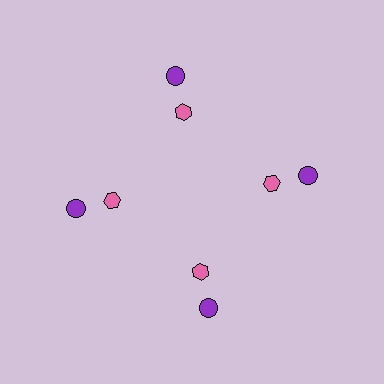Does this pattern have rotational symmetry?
Yes, this pattern has 4-fold rotational symmetry. It looks the same after rotating 90 degrees around the center.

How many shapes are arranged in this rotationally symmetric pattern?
There are 8 shapes, arranged in 4 groups of 2.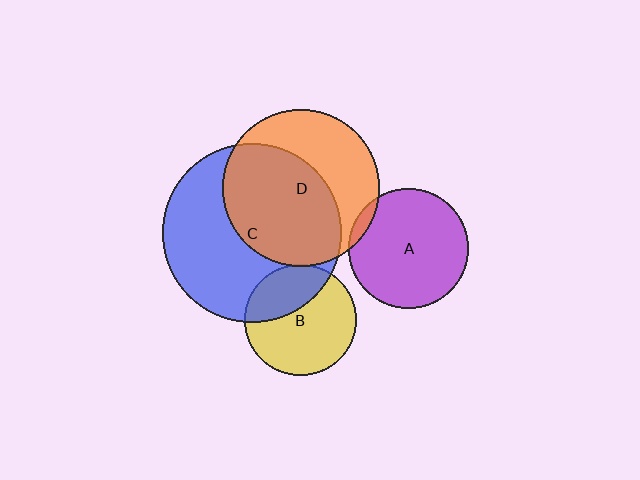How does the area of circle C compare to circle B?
Approximately 2.6 times.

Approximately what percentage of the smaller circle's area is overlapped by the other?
Approximately 5%.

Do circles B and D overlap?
Yes.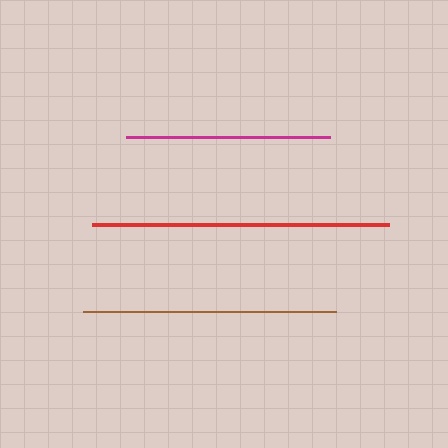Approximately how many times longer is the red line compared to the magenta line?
The red line is approximately 1.5 times the length of the magenta line.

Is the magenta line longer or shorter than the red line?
The red line is longer than the magenta line.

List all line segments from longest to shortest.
From longest to shortest: red, brown, magenta.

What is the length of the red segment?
The red segment is approximately 297 pixels long.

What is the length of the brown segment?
The brown segment is approximately 253 pixels long.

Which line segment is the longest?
The red line is the longest at approximately 297 pixels.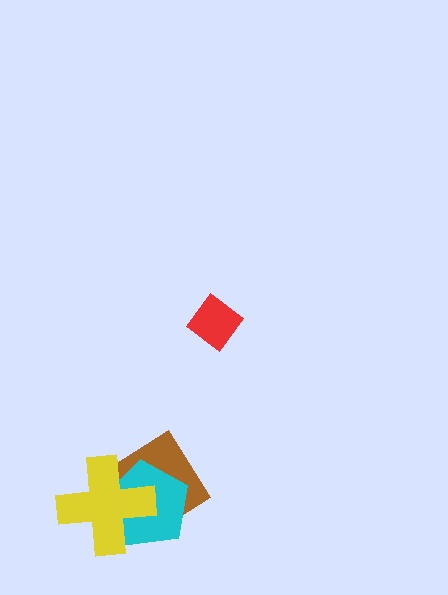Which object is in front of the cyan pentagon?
The yellow cross is in front of the cyan pentagon.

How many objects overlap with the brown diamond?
2 objects overlap with the brown diamond.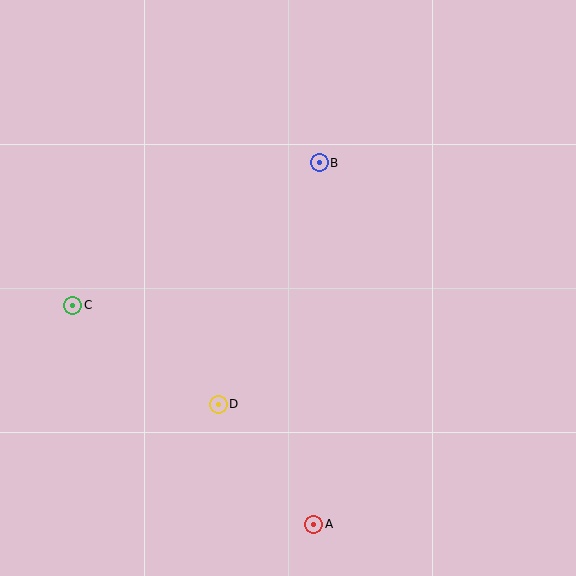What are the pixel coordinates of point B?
Point B is at (319, 163).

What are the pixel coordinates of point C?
Point C is at (73, 305).